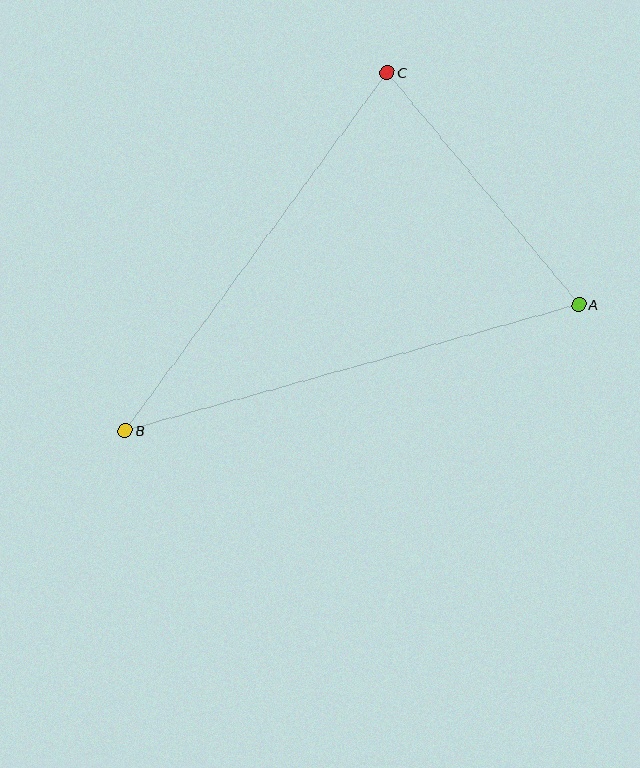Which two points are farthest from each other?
Points A and B are farthest from each other.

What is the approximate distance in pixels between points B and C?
The distance between B and C is approximately 444 pixels.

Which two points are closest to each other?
Points A and C are closest to each other.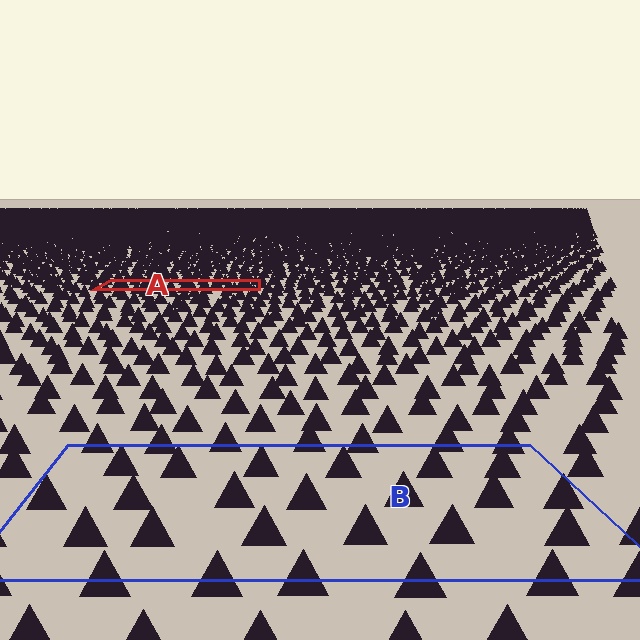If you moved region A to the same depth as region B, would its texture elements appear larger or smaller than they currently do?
They would appear larger. At a closer depth, the same texture elements are projected at a bigger on-screen size.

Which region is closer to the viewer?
Region B is closer. The texture elements there are larger and more spread out.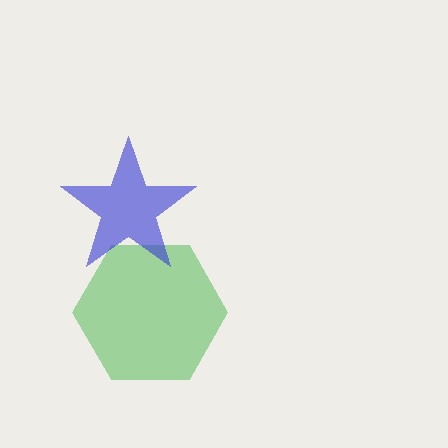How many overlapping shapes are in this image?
There are 2 overlapping shapes in the image.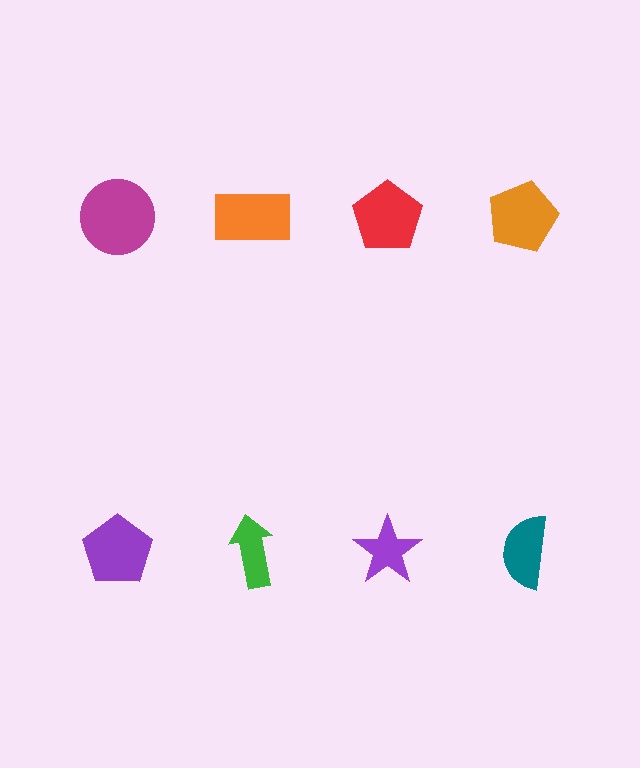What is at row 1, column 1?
A magenta circle.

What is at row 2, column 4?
A teal semicircle.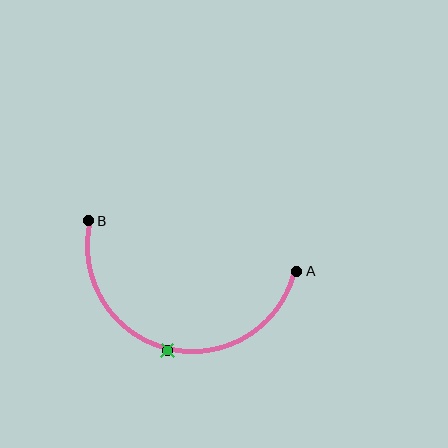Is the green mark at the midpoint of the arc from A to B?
Yes. The green mark lies on the arc at equal arc-length from both A and B — it is the arc midpoint.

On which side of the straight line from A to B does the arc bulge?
The arc bulges below the straight line connecting A and B.